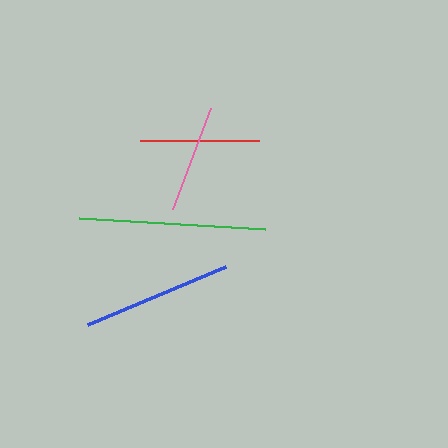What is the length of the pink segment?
The pink segment is approximately 108 pixels long.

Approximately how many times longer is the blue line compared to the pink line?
The blue line is approximately 1.4 times the length of the pink line.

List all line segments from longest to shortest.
From longest to shortest: green, blue, red, pink.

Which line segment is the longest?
The green line is the longest at approximately 186 pixels.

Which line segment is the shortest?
The pink line is the shortest at approximately 108 pixels.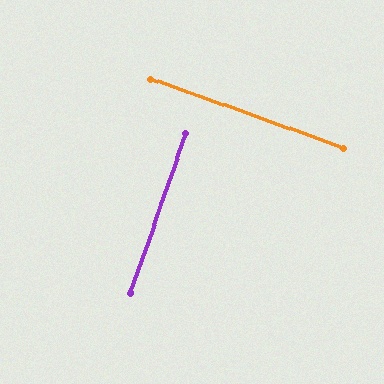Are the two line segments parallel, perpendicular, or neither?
Perpendicular — they meet at approximately 89°.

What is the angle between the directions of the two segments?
Approximately 89 degrees.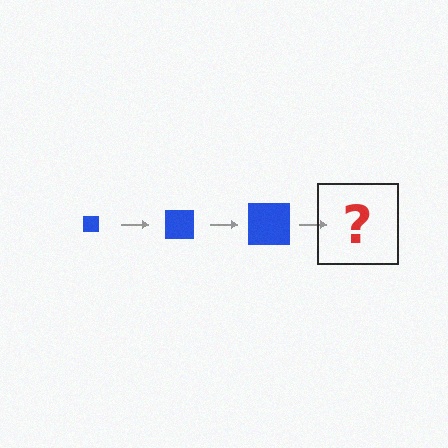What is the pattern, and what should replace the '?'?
The pattern is that the square gets progressively larger each step. The '?' should be a blue square, larger than the previous one.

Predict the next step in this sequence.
The next step is a blue square, larger than the previous one.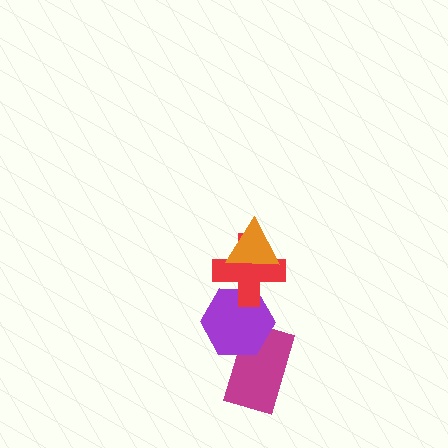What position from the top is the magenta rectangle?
The magenta rectangle is 4th from the top.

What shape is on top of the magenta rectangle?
The purple hexagon is on top of the magenta rectangle.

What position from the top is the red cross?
The red cross is 2nd from the top.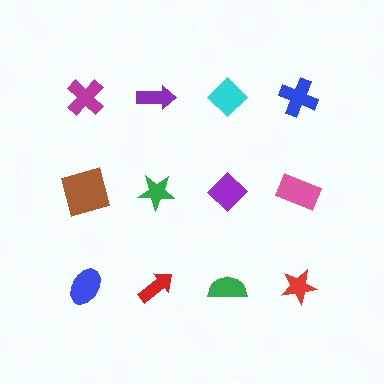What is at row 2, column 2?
A green star.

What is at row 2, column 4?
A pink rectangle.